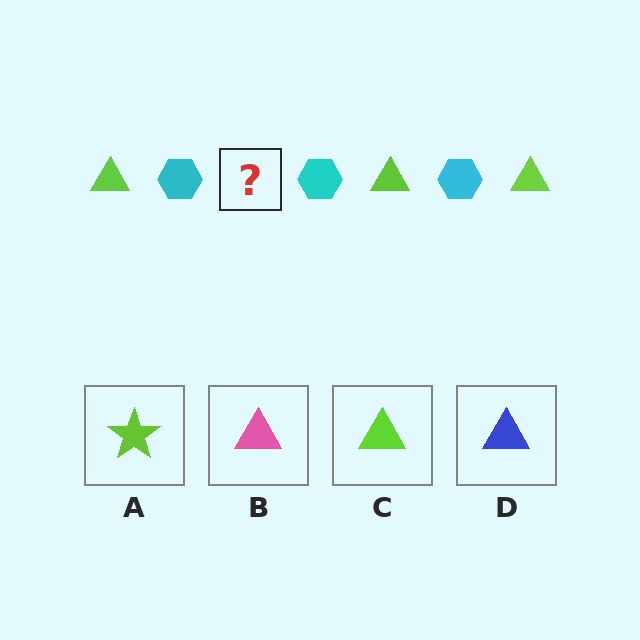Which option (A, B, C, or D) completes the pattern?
C.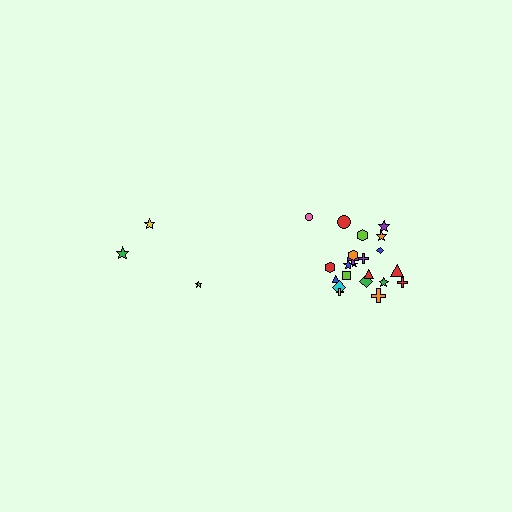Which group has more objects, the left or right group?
The right group.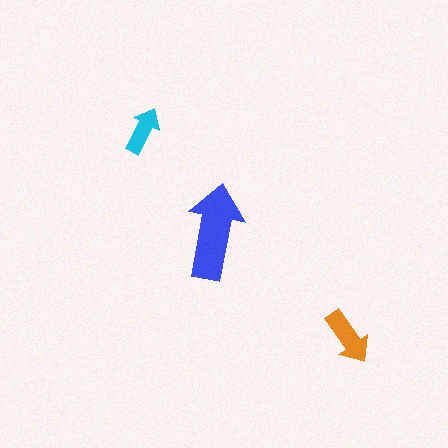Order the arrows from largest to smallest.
the blue one, the orange one, the cyan one.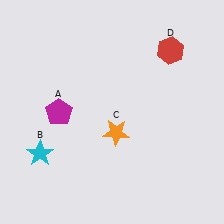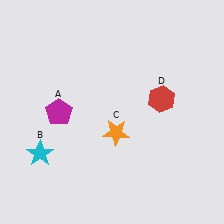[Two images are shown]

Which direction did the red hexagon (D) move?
The red hexagon (D) moved down.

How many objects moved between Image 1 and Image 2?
1 object moved between the two images.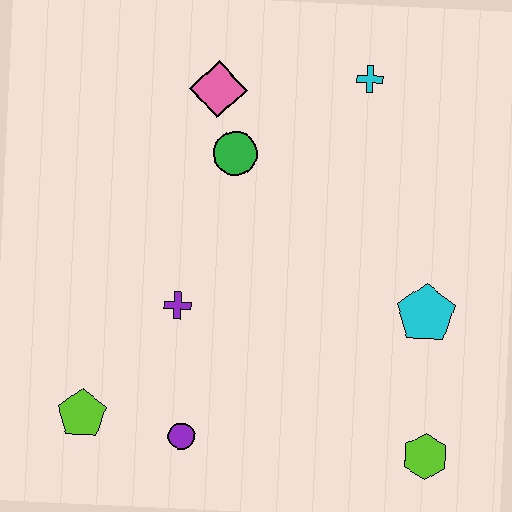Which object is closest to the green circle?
The pink diamond is closest to the green circle.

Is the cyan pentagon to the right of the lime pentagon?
Yes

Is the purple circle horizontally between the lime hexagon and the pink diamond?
No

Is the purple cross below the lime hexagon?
No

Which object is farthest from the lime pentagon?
The cyan cross is farthest from the lime pentagon.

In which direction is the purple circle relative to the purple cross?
The purple circle is below the purple cross.